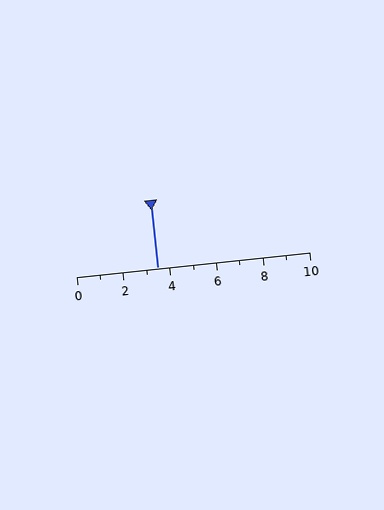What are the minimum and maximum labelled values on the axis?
The axis runs from 0 to 10.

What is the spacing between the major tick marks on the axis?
The major ticks are spaced 2 apart.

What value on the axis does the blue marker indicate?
The marker indicates approximately 3.5.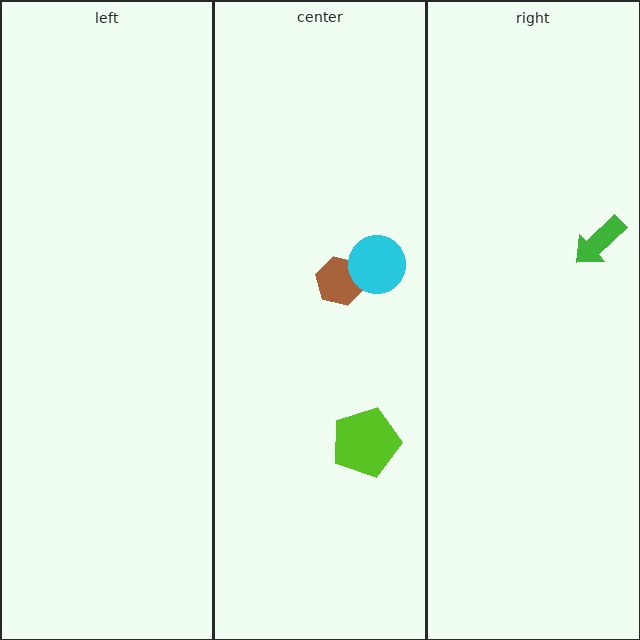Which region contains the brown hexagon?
The center region.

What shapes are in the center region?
The lime pentagon, the brown hexagon, the cyan circle.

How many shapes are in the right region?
1.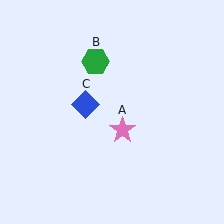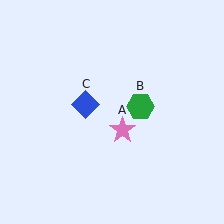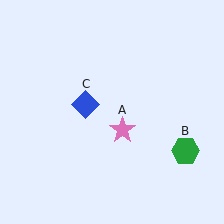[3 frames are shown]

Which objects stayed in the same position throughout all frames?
Pink star (object A) and blue diamond (object C) remained stationary.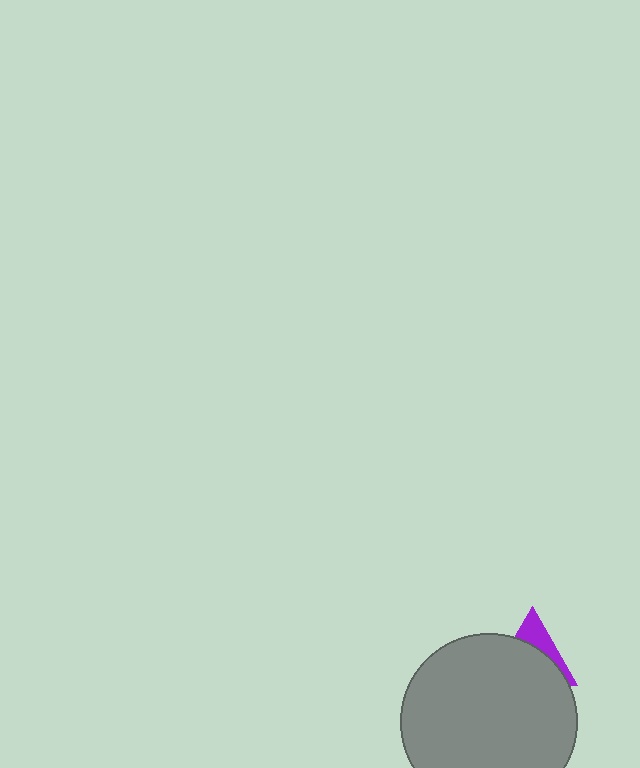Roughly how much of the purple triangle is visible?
A small part of it is visible (roughly 33%).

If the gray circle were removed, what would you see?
You would see the complete purple triangle.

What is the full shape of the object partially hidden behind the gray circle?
The partially hidden object is a purple triangle.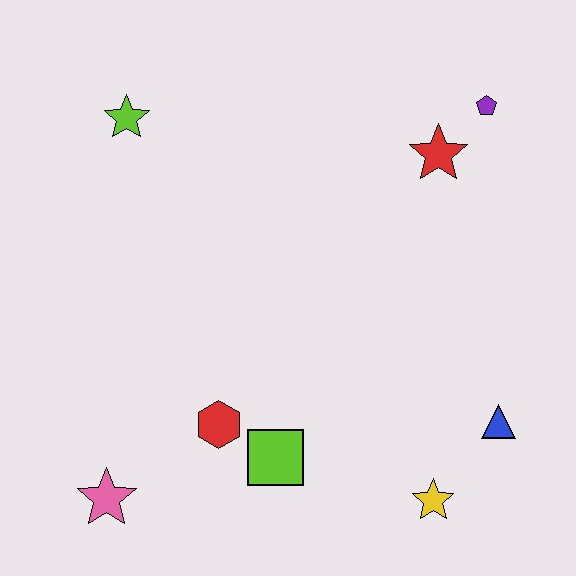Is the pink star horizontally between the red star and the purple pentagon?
No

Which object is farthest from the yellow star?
The lime star is farthest from the yellow star.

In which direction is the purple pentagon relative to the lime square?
The purple pentagon is above the lime square.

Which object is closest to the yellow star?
The blue triangle is closest to the yellow star.